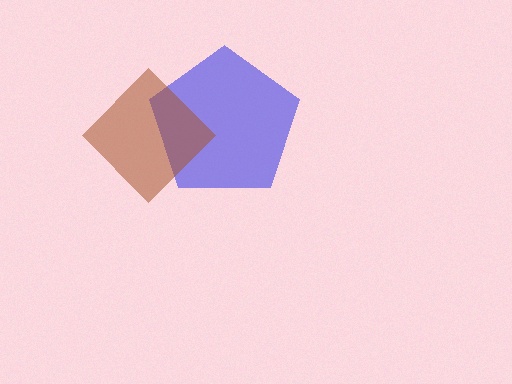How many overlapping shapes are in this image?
There are 2 overlapping shapes in the image.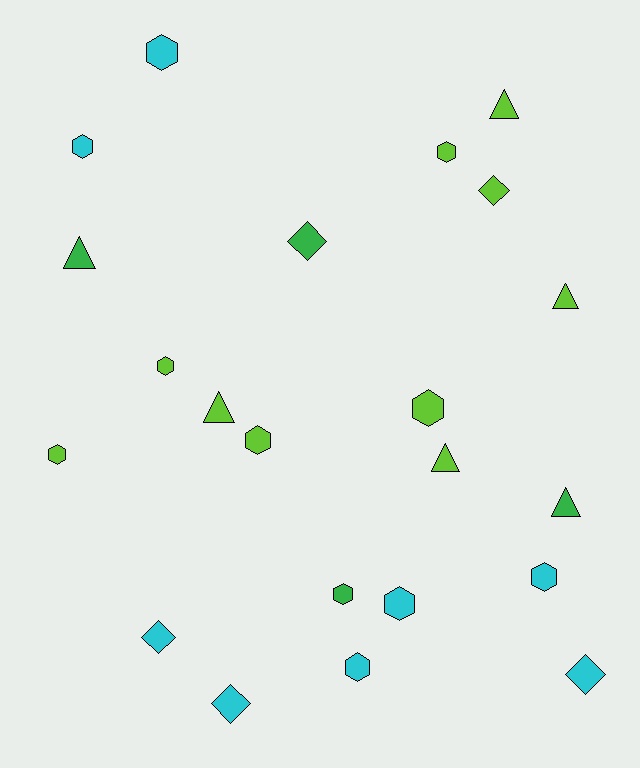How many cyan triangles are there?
There are no cyan triangles.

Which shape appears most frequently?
Hexagon, with 11 objects.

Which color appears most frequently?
Lime, with 10 objects.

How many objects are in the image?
There are 22 objects.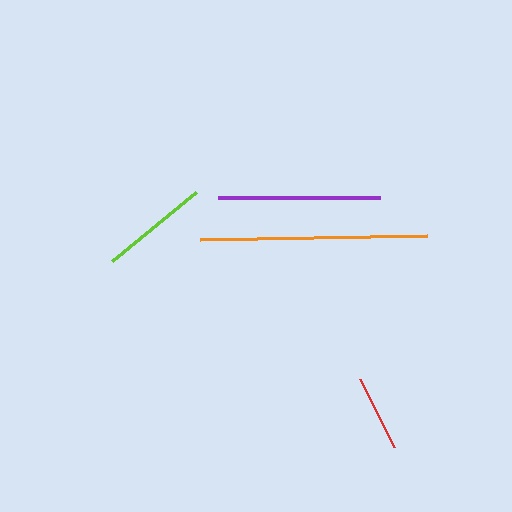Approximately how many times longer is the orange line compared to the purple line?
The orange line is approximately 1.4 times the length of the purple line.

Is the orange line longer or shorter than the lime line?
The orange line is longer than the lime line.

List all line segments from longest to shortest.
From longest to shortest: orange, purple, lime, red.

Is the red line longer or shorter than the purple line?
The purple line is longer than the red line.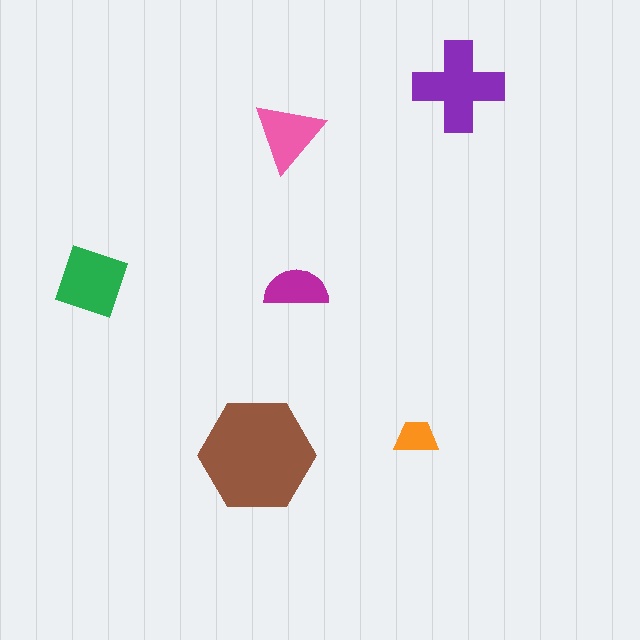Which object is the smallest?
The orange trapezoid.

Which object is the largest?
The brown hexagon.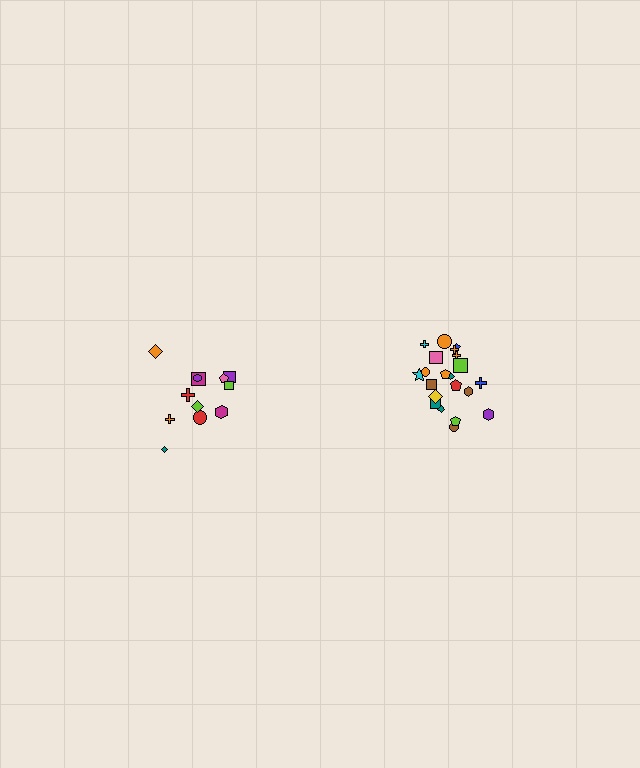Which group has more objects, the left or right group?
The right group.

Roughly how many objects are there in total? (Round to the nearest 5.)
Roughly 35 objects in total.